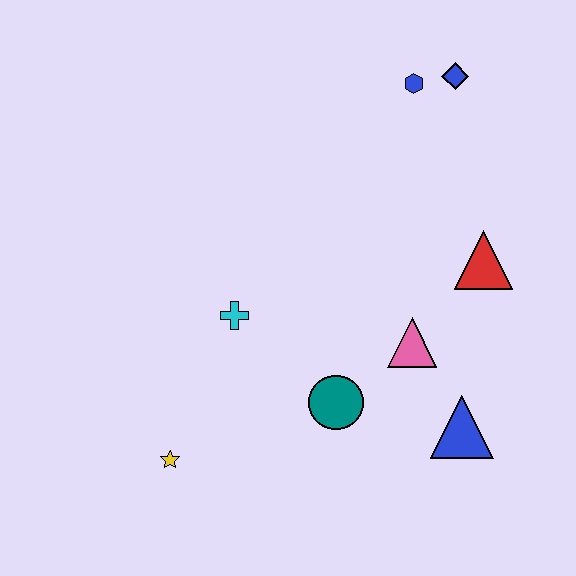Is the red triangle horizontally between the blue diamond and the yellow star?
No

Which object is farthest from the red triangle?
The yellow star is farthest from the red triangle.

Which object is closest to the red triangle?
The pink triangle is closest to the red triangle.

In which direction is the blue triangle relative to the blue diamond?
The blue triangle is below the blue diamond.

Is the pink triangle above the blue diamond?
No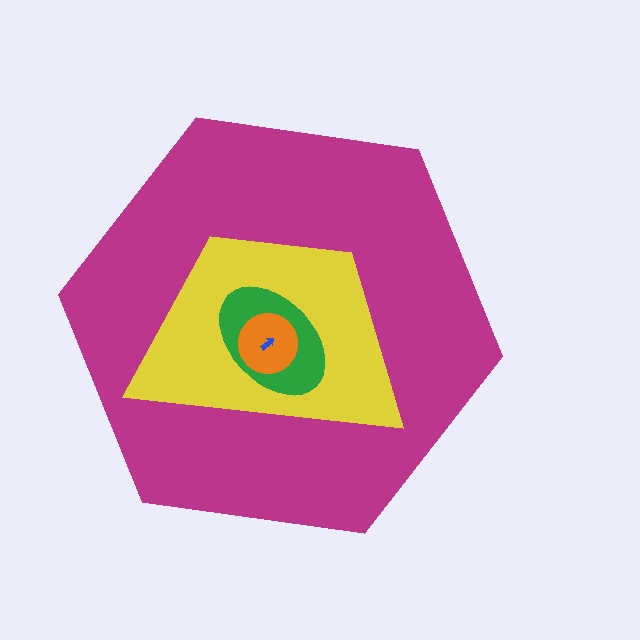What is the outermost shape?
The magenta hexagon.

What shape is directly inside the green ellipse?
The orange circle.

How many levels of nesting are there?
5.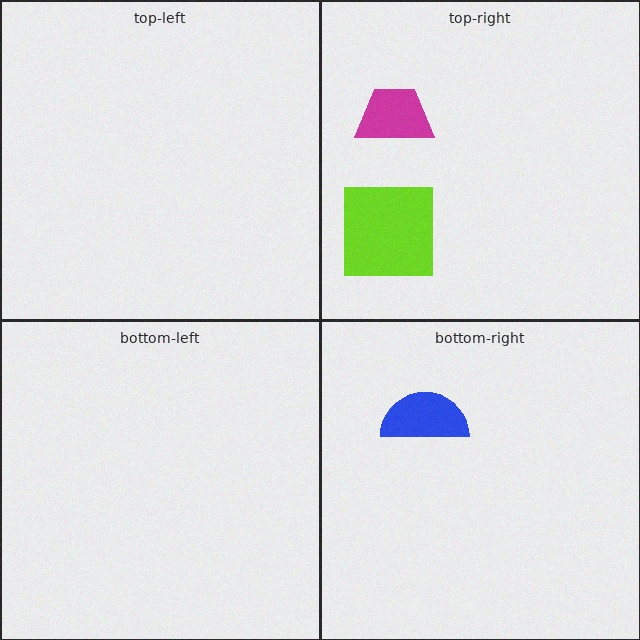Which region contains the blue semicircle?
The bottom-right region.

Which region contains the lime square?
The top-right region.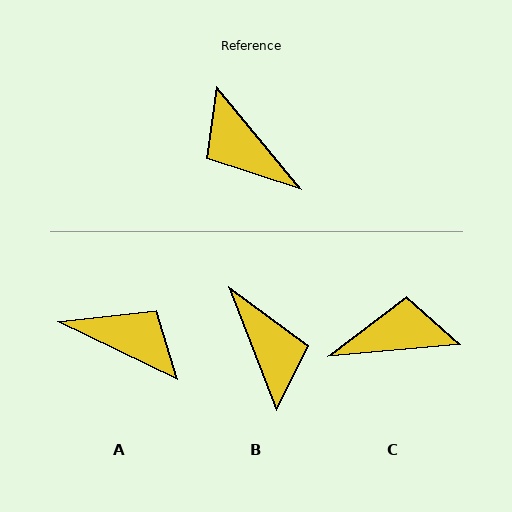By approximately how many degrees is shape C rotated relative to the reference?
Approximately 125 degrees clockwise.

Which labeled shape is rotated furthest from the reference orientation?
B, about 162 degrees away.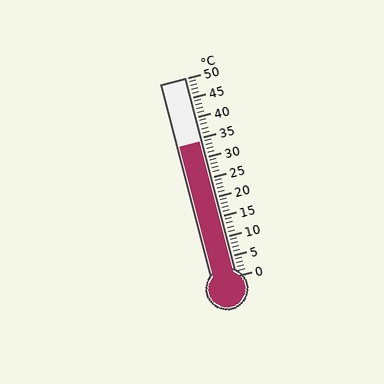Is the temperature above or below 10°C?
The temperature is above 10°C.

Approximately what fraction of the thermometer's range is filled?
The thermometer is filled to approximately 70% of its range.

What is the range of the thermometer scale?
The thermometer scale ranges from 0°C to 50°C.